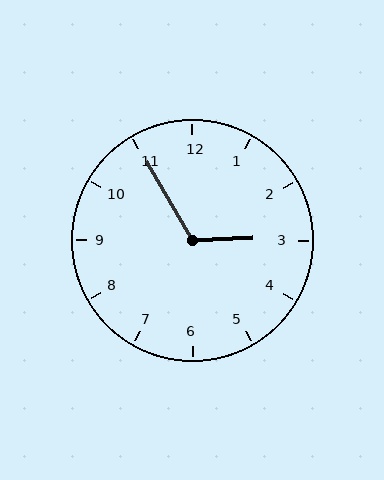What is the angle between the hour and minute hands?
Approximately 118 degrees.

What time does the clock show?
2:55.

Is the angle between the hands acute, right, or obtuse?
It is obtuse.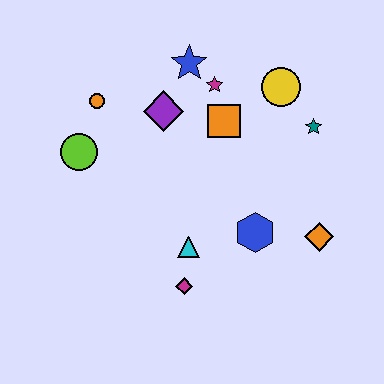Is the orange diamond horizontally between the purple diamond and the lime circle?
No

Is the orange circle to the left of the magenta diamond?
Yes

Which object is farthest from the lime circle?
The orange diamond is farthest from the lime circle.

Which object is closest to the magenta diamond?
The cyan triangle is closest to the magenta diamond.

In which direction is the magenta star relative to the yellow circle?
The magenta star is to the left of the yellow circle.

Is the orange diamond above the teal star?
No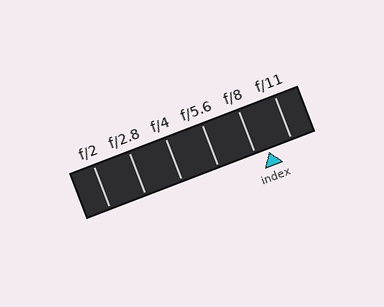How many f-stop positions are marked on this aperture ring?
There are 6 f-stop positions marked.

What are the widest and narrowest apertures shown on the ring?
The widest aperture shown is f/2 and the narrowest is f/11.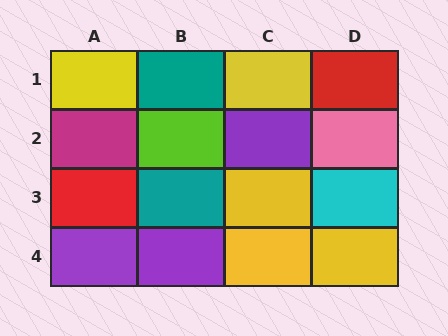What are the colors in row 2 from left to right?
Magenta, lime, purple, pink.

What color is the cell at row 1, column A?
Yellow.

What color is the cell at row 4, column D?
Yellow.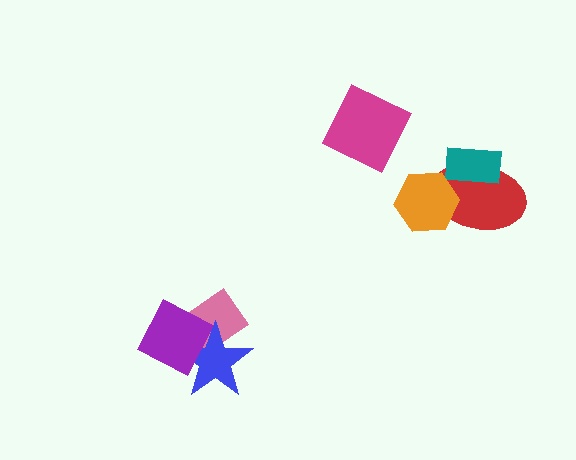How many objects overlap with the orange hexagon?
1 object overlaps with the orange hexagon.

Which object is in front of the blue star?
The purple square is in front of the blue star.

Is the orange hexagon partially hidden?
No, no other shape covers it.